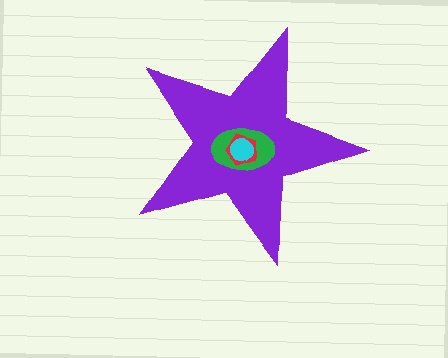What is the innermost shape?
The cyan circle.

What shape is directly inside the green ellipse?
The red pentagon.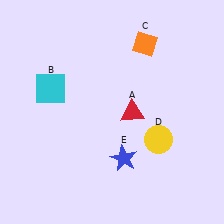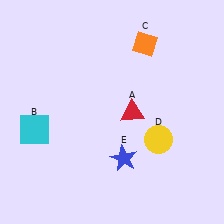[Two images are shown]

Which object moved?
The cyan square (B) moved down.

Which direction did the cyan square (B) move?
The cyan square (B) moved down.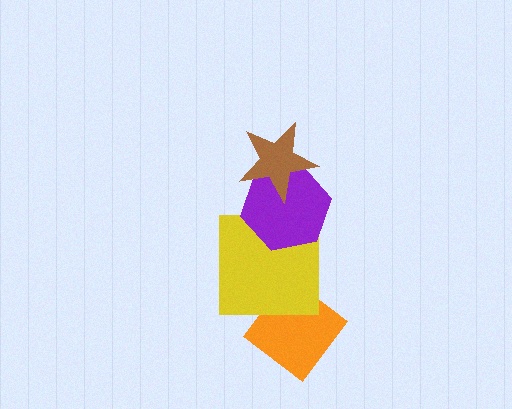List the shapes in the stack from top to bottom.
From top to bottom: the brown star, the purple hexagon, the yellow square, the orange diamond.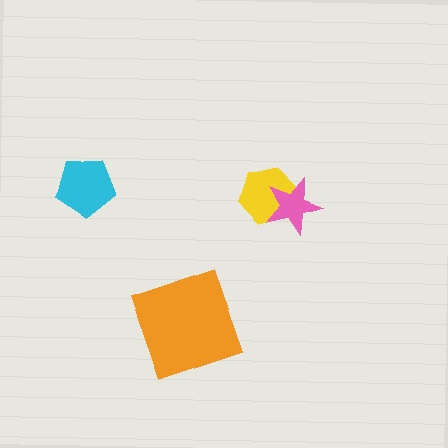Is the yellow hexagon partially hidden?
Yes, it is partially covered by another shape.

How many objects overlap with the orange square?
0 objects overlap with the orange square.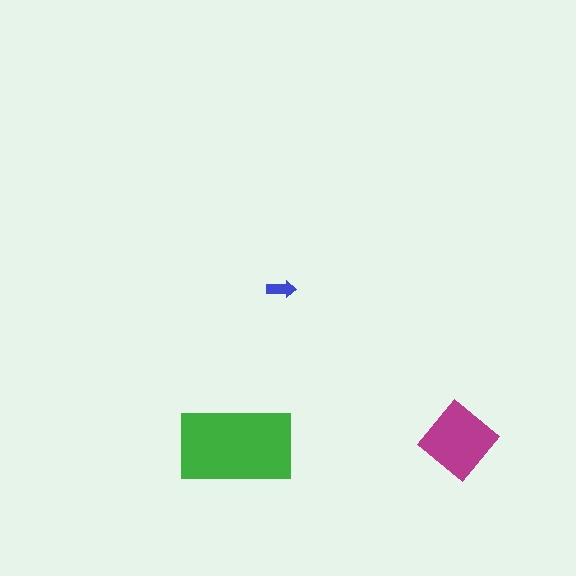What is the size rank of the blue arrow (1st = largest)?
3rd.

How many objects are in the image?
There are 3 objects in the image.